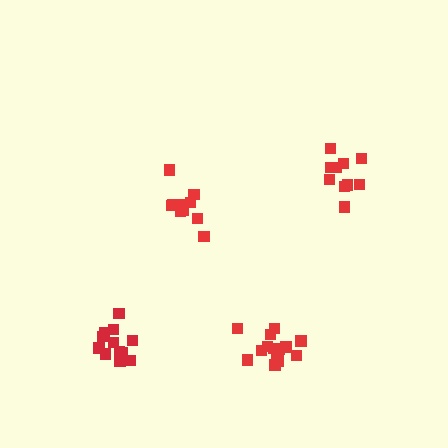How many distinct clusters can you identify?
There are 4 distinct clusters.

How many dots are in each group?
Group 1: 10 dots, Group 2: 11 dots, Group 3: 12 dots, Group 4: 15 dots (48 total).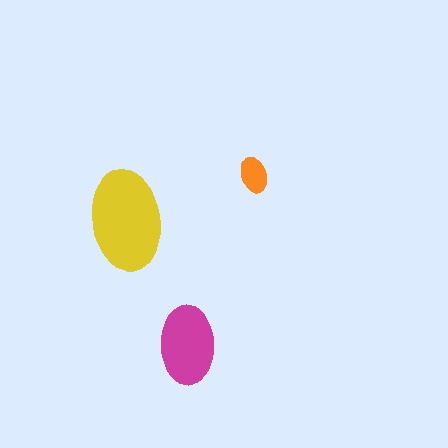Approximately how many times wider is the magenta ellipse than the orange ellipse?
About 2 times wider.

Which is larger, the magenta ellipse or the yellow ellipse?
The yellow one.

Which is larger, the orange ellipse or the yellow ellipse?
The yellow one.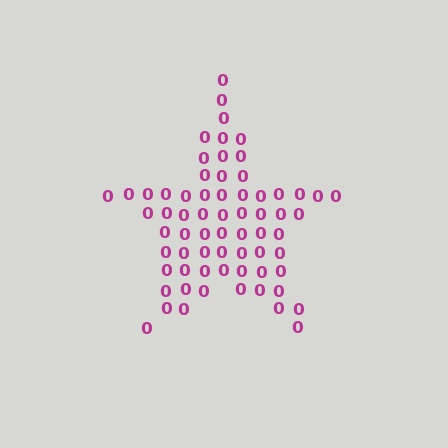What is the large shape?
The large shape is a star.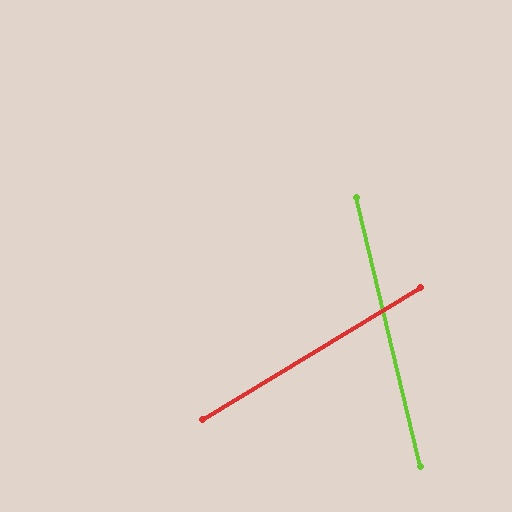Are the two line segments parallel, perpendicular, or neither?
Neither parallel nor perpendicular — they differ by about 72°.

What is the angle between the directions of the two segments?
Approximately 72 degrees.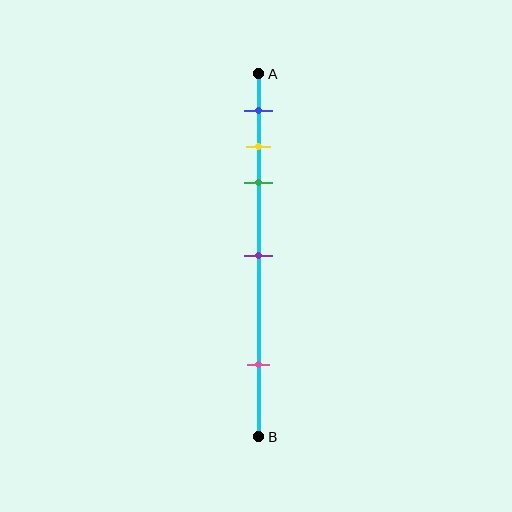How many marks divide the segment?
There are 5 marks dividing the segment.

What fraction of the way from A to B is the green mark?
The green mark is approximately 30% (0.3) of the way from A to B.